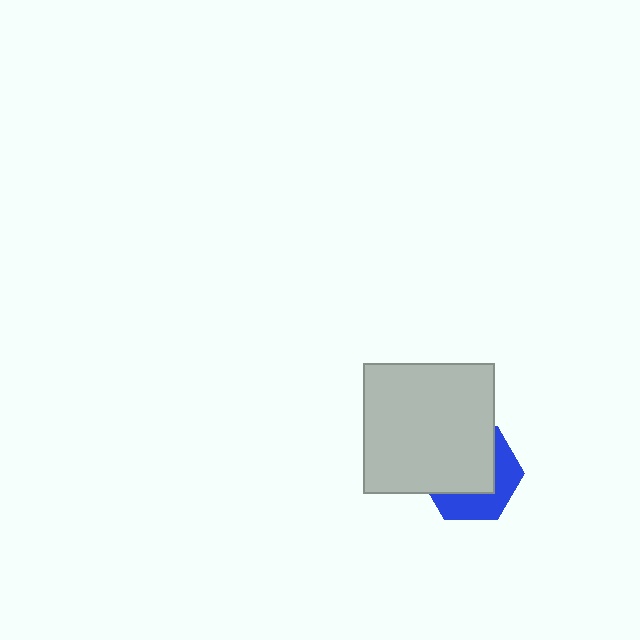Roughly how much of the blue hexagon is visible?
A small part of it is visible (roughly 40%).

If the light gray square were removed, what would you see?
You would see the complete blue hexagon.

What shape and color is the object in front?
The object in front is a light gray square.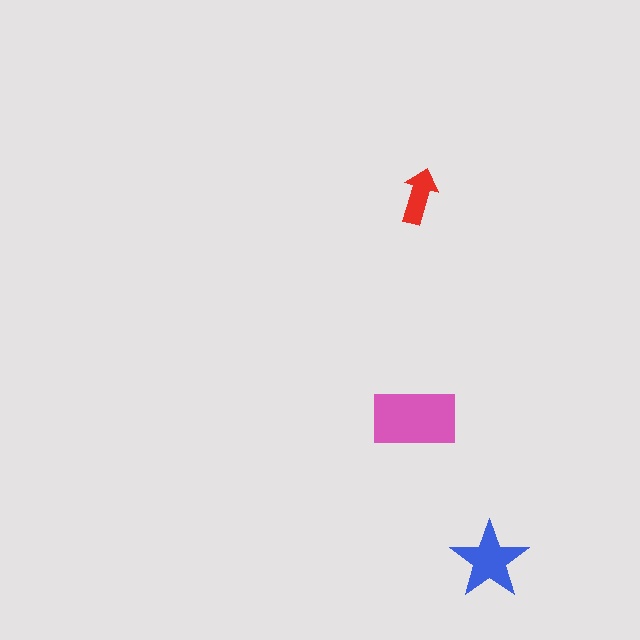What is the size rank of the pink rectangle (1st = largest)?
1st.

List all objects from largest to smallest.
The pink rectangle, the blue star, the red arrow.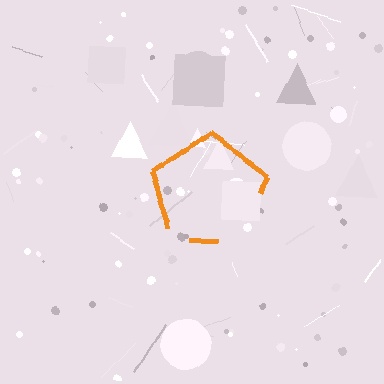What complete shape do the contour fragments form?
The contour fragments form a pentagon.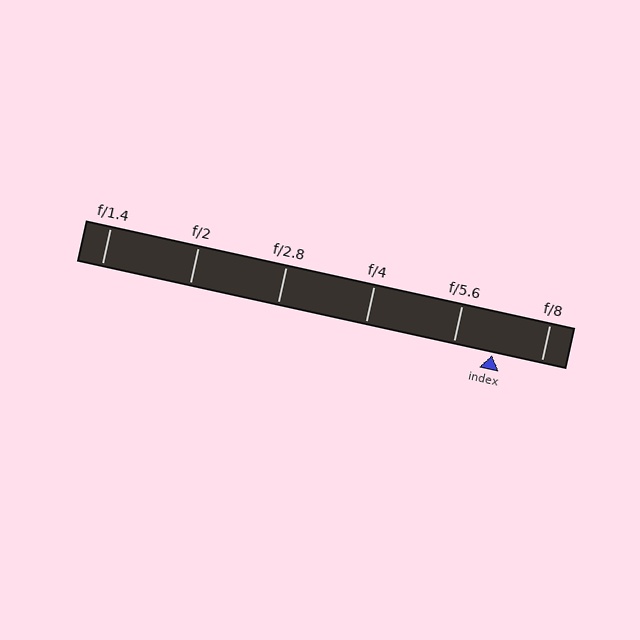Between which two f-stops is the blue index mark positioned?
The index mark is between f/5.6 and f/8.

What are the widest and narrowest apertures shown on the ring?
The widest aperture shown is f/1.4 and the narrowest is f/8.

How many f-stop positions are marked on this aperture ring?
There are 6 f-stop positions marked.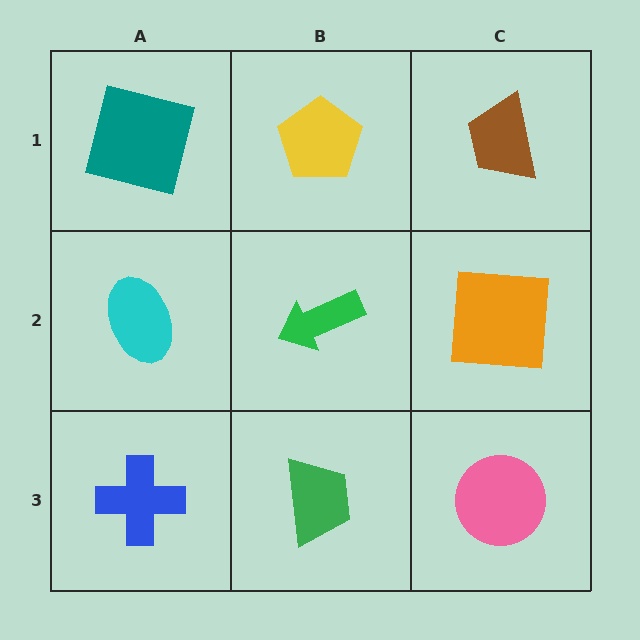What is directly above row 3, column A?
A cyan ellipse.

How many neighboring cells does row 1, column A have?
2.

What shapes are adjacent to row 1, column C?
An orange square (row 2, column C), a yellow pentagon (row 1, column B).